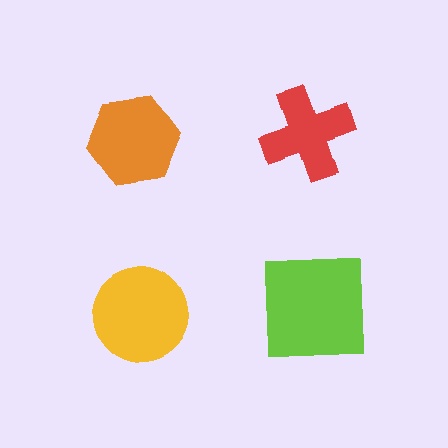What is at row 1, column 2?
A red cross.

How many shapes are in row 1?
2 shapes.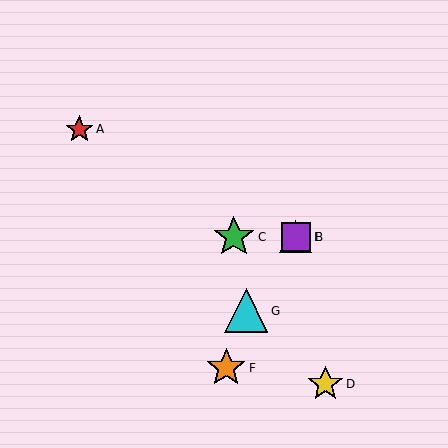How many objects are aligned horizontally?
3 objects (B, C, E) are aligned horizontally.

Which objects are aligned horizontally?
Objects B, C, E are aligned horizontally.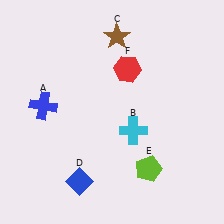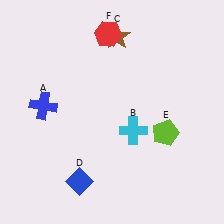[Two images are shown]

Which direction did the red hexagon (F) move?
The red hexagon (F) moved up.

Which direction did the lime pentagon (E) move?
The lime pentagon (E) moved up.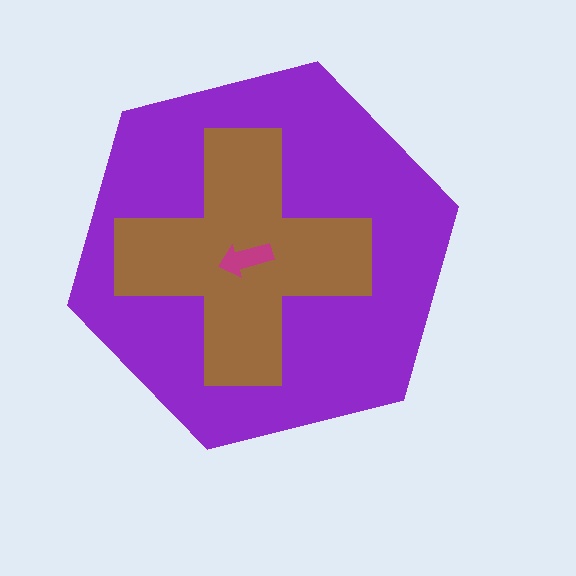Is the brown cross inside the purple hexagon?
Yes.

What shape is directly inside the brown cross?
The magenta arrow.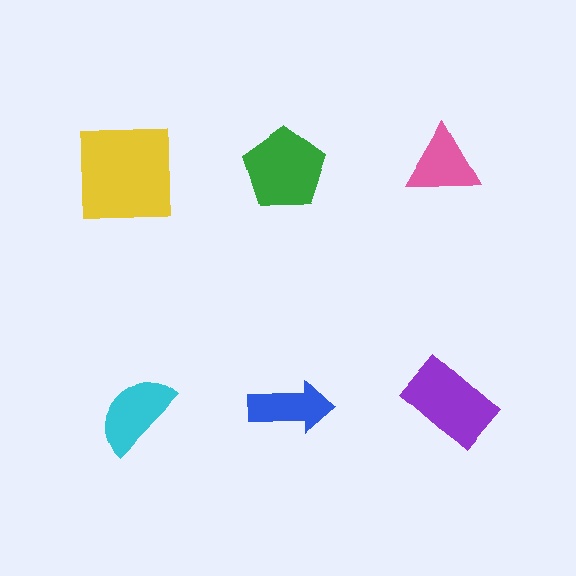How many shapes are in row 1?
3 shapes.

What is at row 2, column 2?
A blue arrow.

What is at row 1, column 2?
A green pentagon.